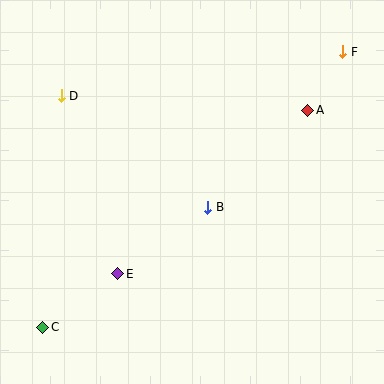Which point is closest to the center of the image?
Point B at (208, 207) is closest to the center.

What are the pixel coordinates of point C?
Point C is at (43, 327).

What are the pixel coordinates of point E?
Point E is at (118, 274).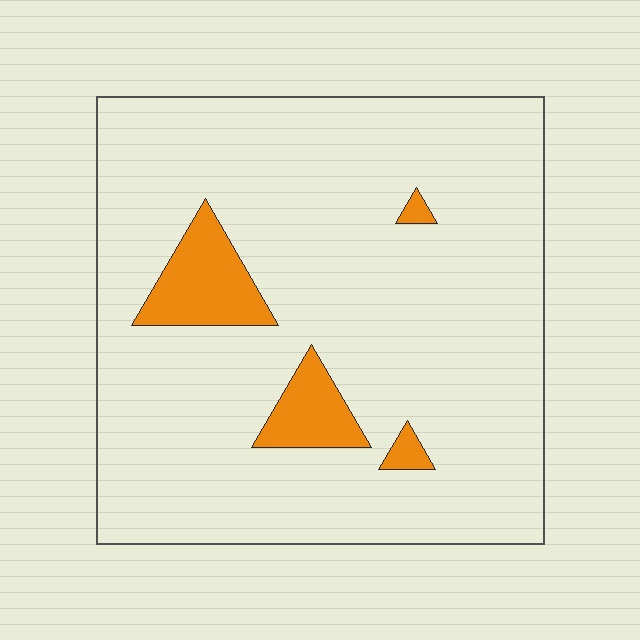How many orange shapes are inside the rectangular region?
4.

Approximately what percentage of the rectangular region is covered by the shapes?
Approximately 10%.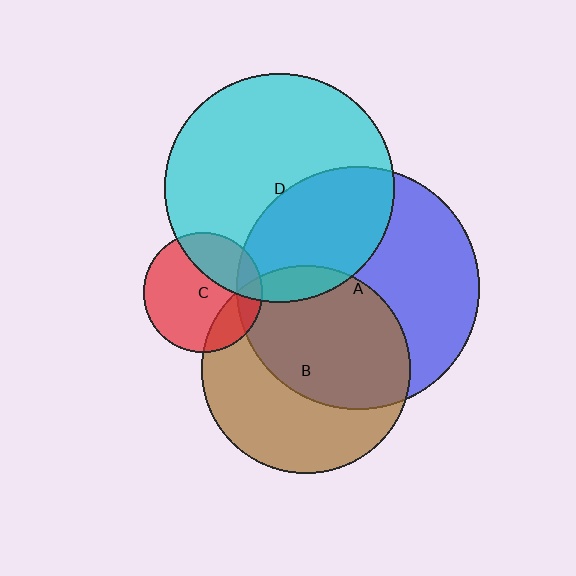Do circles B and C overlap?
Yes.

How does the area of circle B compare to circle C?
Approximately 3.0 times.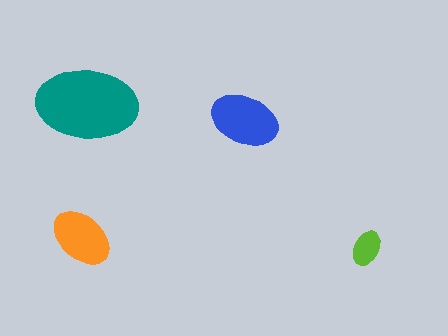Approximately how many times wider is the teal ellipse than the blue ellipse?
About 1.5 times wider.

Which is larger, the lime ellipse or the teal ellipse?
The teal one.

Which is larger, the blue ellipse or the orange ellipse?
The blue one.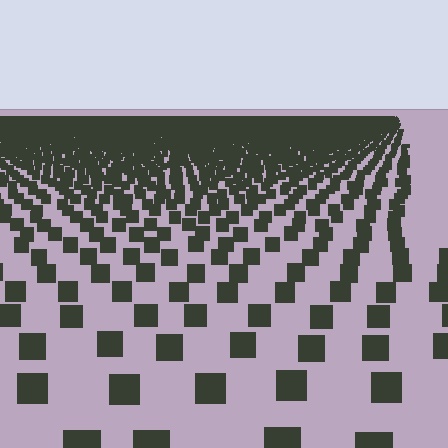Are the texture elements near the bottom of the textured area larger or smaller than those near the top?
Larger. Near the bottom, elements are closer to the viewer and appear at a bigger on-screen size.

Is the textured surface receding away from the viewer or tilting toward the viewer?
The surface is receding away from the viewer. Texture elements get smaller and denser toward the top.